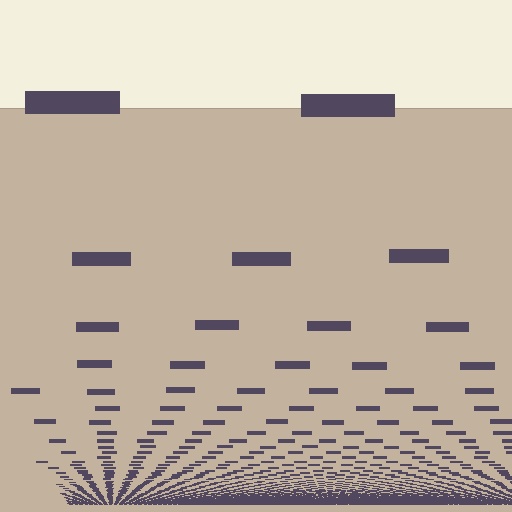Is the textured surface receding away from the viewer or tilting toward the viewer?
The surface appears to tilt toward the viewer. Texture elements get larger and sparser toward the top.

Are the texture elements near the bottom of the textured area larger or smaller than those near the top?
Smaller. The gradient is inverted — elements near the bottom are smaller and denser.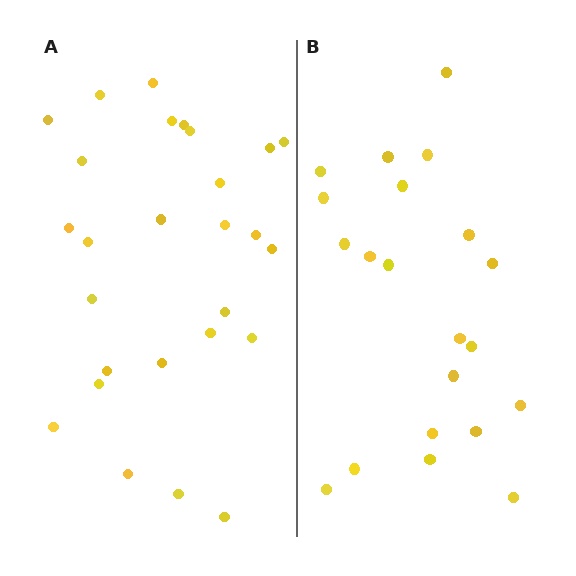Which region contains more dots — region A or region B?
Region A (the left region) has more dots.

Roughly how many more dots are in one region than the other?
Region A has about 6 more dots than region B.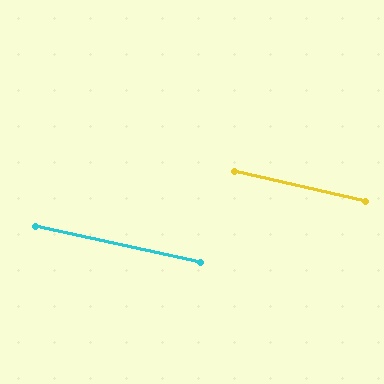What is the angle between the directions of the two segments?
Approximately 1 degree.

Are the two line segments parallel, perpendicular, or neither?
Parallel — their directions differ by only 0.5°.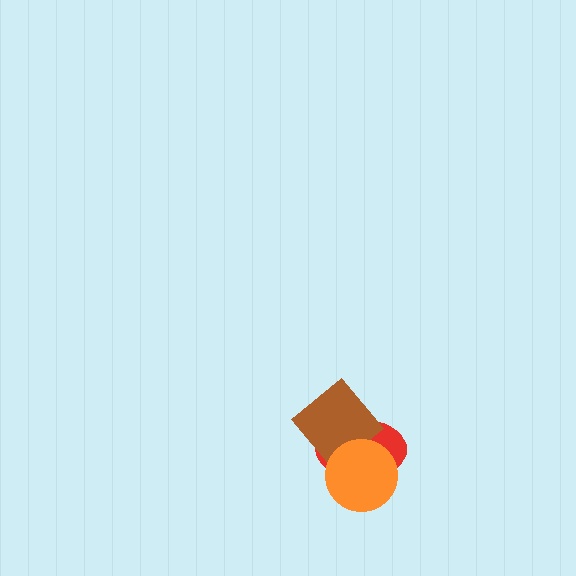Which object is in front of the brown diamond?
The orange circle is in front of the brown diamond.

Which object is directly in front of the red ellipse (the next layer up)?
The brown diamond is directly in front of the red ellipse.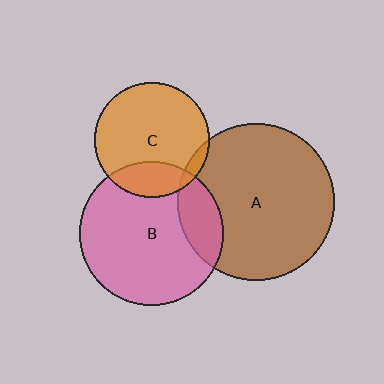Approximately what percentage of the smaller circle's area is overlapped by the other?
Approximately 20%.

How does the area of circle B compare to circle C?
Approximately 1.6 times.